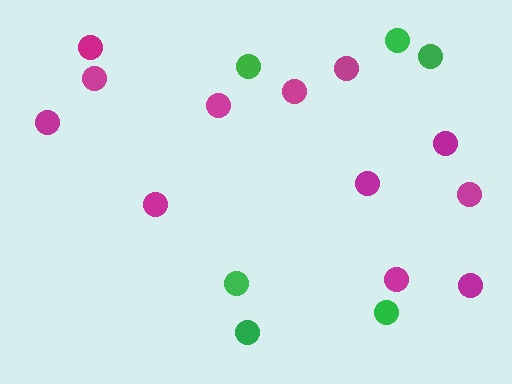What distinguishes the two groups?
There are 2 groups: one group of magenta circles (12) and one group of green circles (6).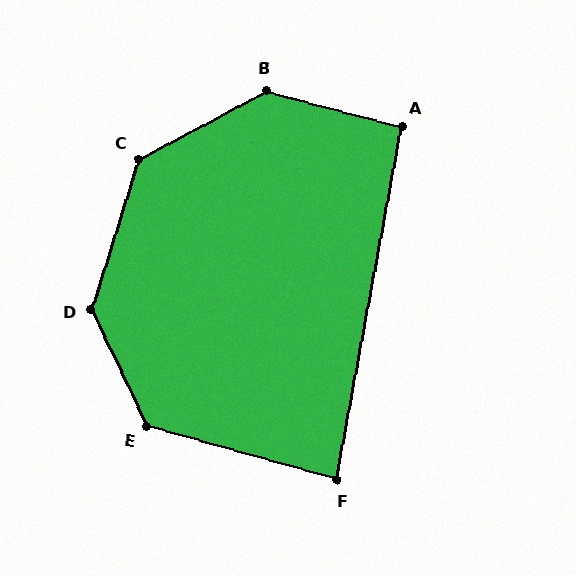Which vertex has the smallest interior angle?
F, at approximately 85 degrees.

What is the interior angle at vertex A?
Approximately 94 degrees (approximately right).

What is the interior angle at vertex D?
Approximately 138 degrees (obtuse).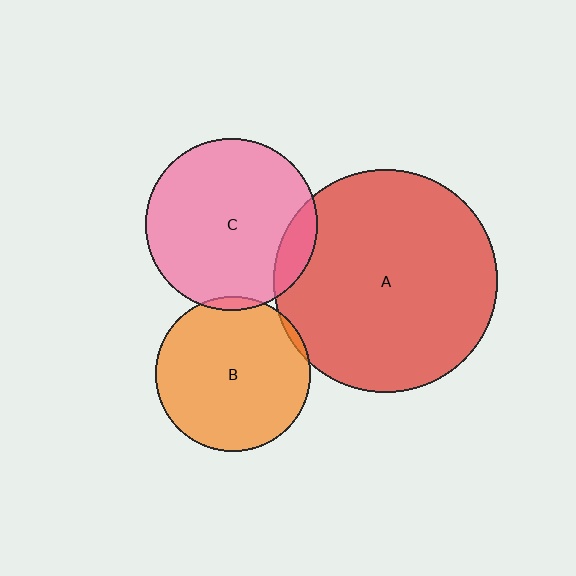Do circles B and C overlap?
Yes.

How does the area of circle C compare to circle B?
Approximately 1.2 times.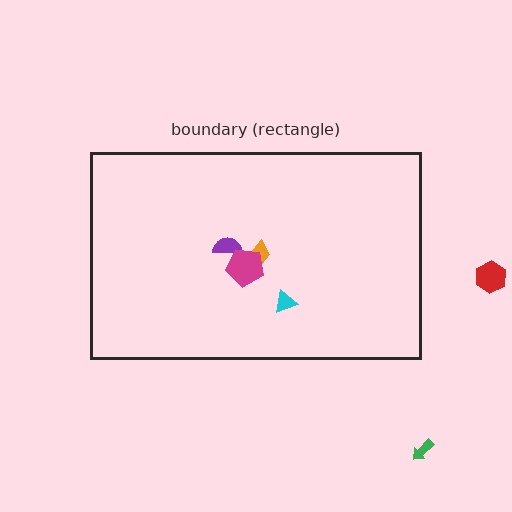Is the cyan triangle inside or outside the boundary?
Inside.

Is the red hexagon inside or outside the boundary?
Outside.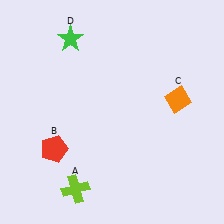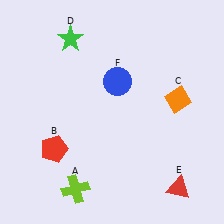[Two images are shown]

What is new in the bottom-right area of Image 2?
A red triangle (E) was added in the bottom-right area of Image 2.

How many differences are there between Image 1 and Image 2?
There are 2 differences between the two images.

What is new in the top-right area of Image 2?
A blue circle (F) was added in the top-right area of Image 2.